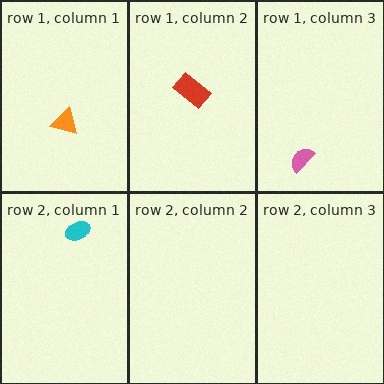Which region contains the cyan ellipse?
The row 2, column 1 region.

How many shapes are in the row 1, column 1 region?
1.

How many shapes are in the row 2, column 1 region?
1.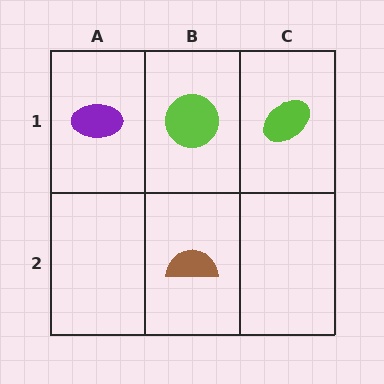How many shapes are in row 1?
3 shapes.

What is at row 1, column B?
A lime circle.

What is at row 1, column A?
A purple ellipse.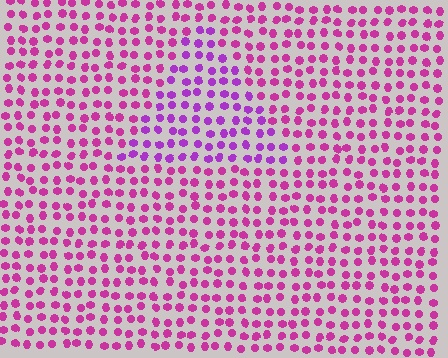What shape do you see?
I see a triangle.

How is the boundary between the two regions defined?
The boundary is defined purely by a slight shift in hue (about 28 degrees). Spacing, size, and orientation are identical on both sides.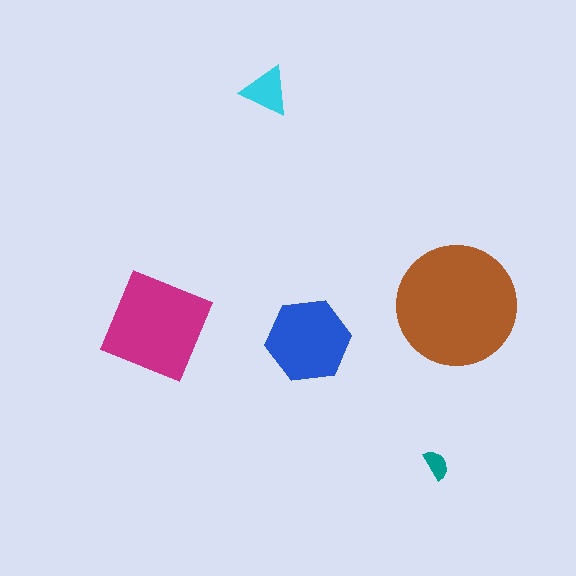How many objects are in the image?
There are 5 objects in the image.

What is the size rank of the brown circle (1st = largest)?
1st.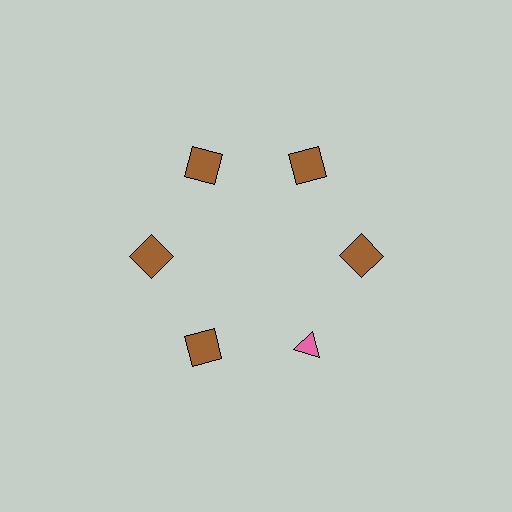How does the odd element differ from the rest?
It differs in both color (pink instead of brown) and shape (triangle instead of square).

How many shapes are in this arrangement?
There are 6 shapes arranged in a ring pattern.